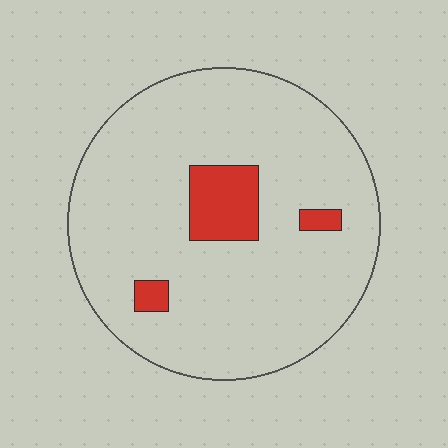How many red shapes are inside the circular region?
3.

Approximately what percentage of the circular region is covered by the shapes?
Approximately 10%.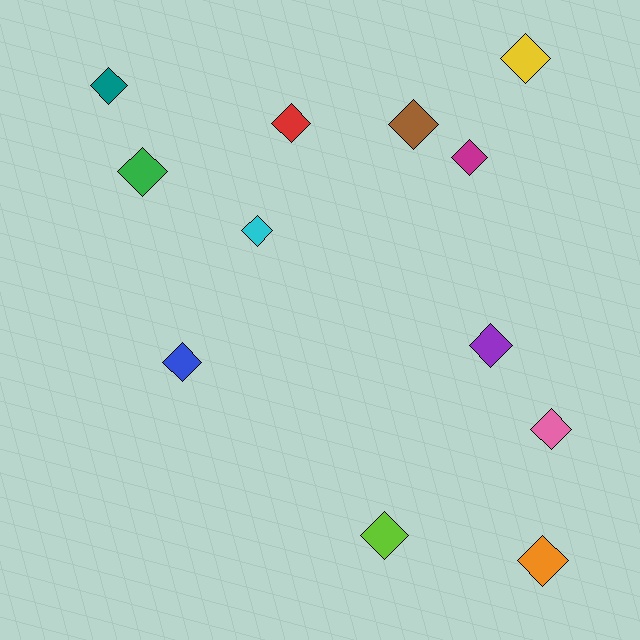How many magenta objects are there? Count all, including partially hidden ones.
There is 1 magenta object.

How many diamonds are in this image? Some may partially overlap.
There are 12 diamonds.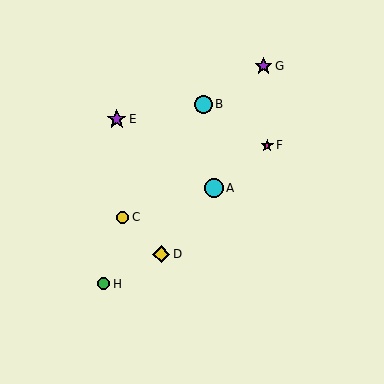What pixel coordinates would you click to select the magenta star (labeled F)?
Click at (267, 145) to select the magenta star F.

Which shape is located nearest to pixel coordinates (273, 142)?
The magenta star (labeled F) at (267, 145) is nearest to that location.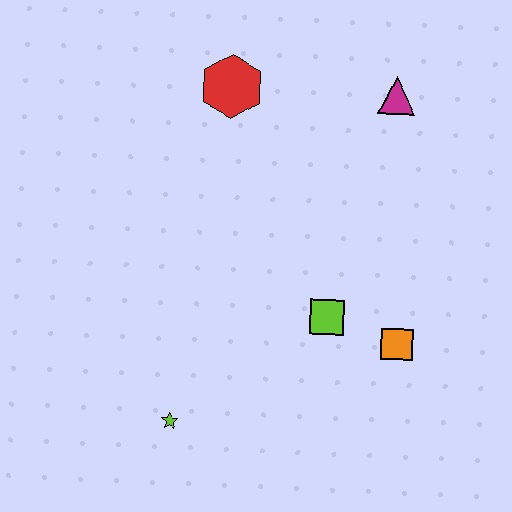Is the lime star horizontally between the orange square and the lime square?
No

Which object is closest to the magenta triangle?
The red hexagon is closest to the magenta triangle.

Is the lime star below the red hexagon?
Yes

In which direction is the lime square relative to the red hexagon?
The lime square is below the red hexagon.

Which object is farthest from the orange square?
The red hexagon is farthest from the orange square.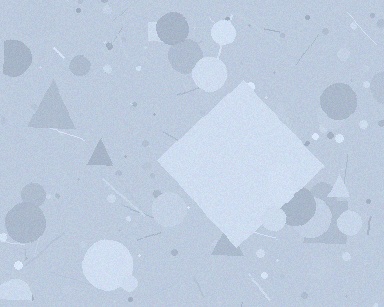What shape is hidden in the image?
A diamond is hidden in the image.